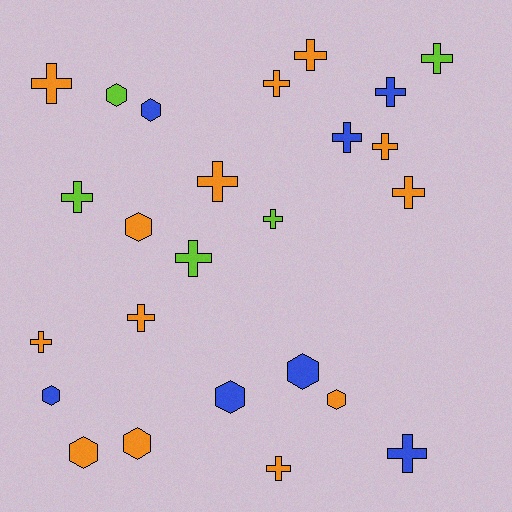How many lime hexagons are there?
There is 1 lime hexagon.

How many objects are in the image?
There are 25 objects.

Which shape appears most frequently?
Cross, with 16 objects.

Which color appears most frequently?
Orange, with 13 objects.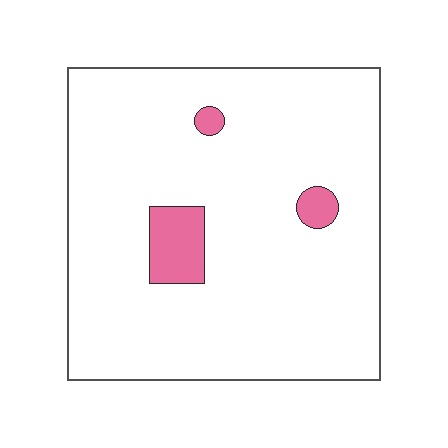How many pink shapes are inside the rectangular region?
3.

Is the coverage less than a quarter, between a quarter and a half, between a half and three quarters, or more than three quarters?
Less than a quarter.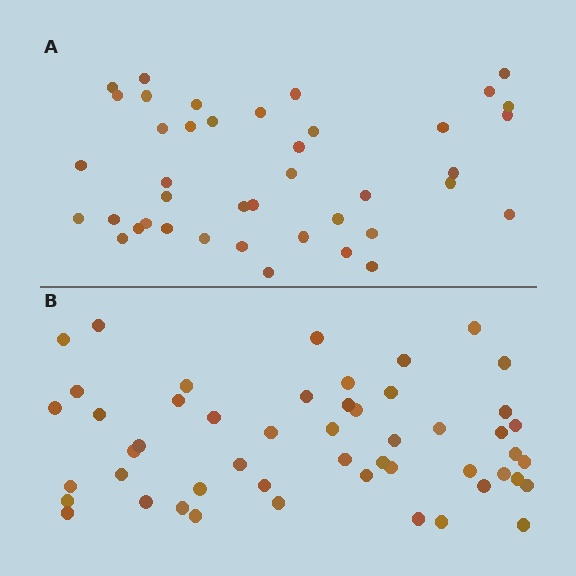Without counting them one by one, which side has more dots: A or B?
Region B (the bottom region) has more dots.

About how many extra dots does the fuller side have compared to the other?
Region B has roughly 10 or so more dots than region A.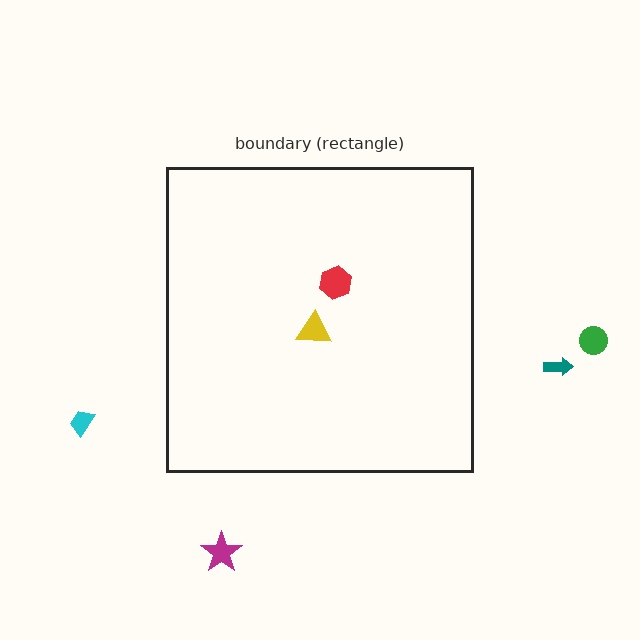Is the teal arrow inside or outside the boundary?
Outside.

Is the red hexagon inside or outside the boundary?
Inside.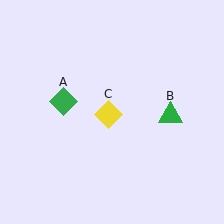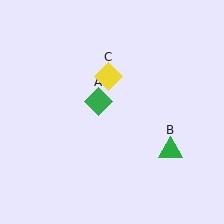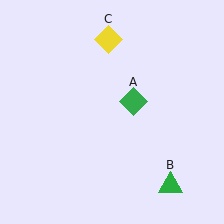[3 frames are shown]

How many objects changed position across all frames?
3 objects changed position: green diamond (object A), green triangle (object B), yellow diamond (object C).